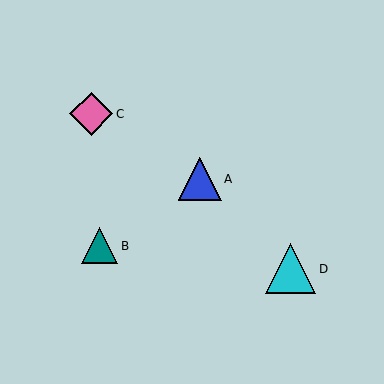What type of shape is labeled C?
Shape C is a pink diamond.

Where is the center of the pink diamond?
The center of the pink diamond is at (91, 114).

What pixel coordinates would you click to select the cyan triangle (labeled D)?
Click at (291, 269) to select the cyan triangle D.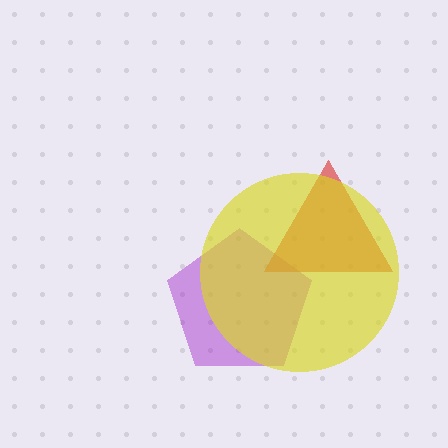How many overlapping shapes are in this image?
There are 3 overlapping shapes in the image.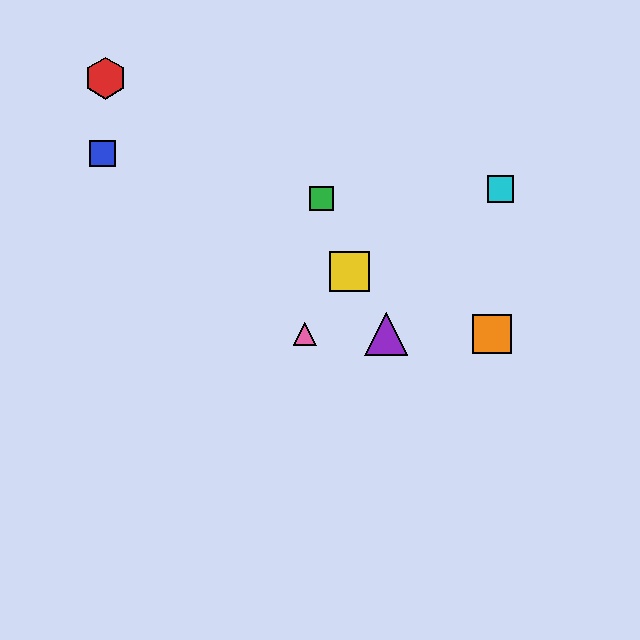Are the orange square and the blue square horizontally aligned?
No, the orange square is at y≈334 and the blue square is at y≈153.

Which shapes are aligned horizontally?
The purple triangle, the orange square, the pink triangle are aligned horizontally.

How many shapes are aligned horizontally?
3 shapes (the purple triangle, the orange square, the pink triangle) are aligned horizontally.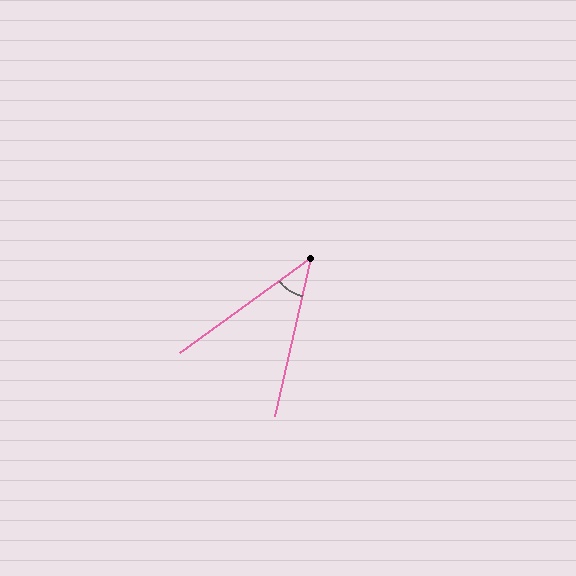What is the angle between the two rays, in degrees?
Approximately 41 degrees.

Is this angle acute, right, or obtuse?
It is acute.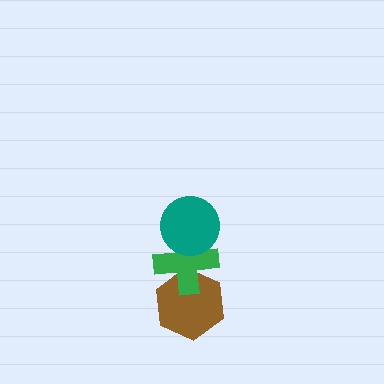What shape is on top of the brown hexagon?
The green cross is on top of the brown hexagon.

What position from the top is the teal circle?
The teal circle is 1st from the top.